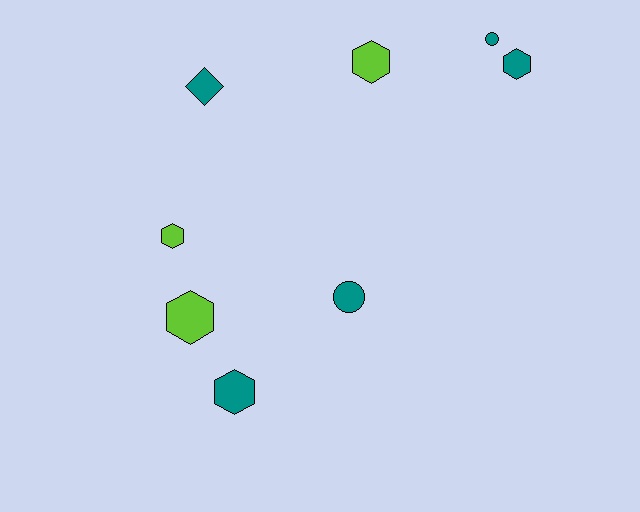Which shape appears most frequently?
Hexagon, with 5 objects.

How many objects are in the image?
There are 8 objects.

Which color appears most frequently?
Teal, with 5 objects.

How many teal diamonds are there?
There is 1 teal diamond.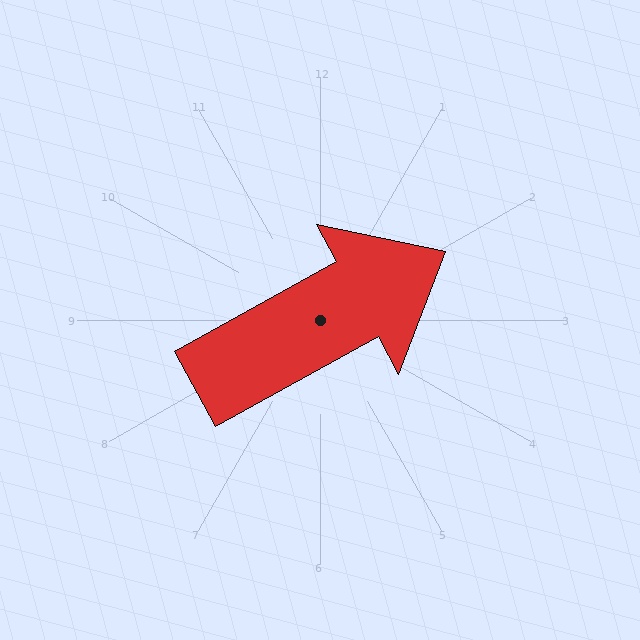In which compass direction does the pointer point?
Northeast.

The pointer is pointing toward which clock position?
Roughly 2 o'clock.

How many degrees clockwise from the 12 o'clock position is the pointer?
Approximately 61 degrees.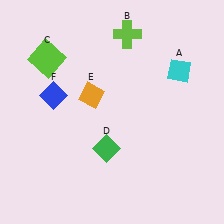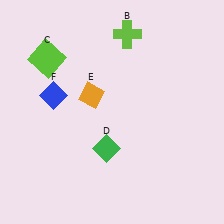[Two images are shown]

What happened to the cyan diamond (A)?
The cyan diamond (A) was removed in Image 2. It was in the top-right area of Image 1.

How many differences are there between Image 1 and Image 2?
There is 1 difference between the two images.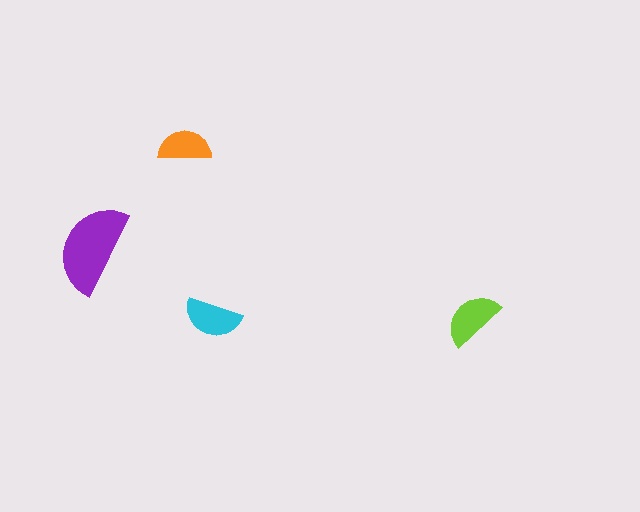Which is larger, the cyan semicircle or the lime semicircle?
The lime one.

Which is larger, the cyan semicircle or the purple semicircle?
The purple one.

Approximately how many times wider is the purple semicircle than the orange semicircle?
About 1.5 times wider.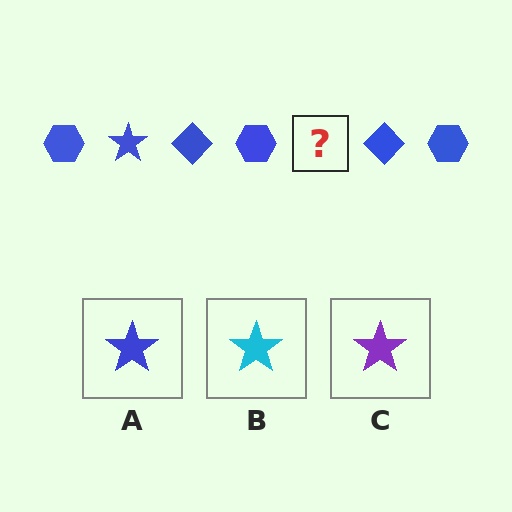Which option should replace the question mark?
Option A.